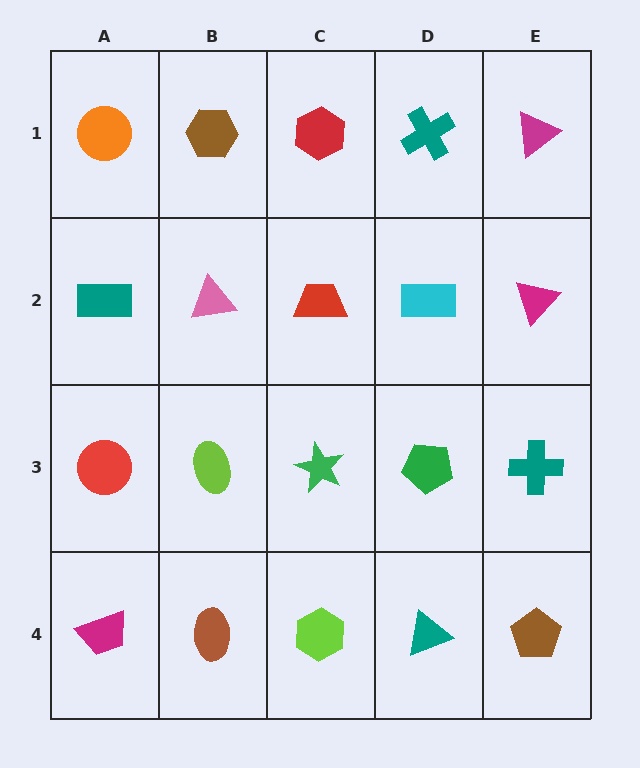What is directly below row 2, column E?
A teal cross.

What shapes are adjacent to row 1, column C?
A red trapezoid (row 2, column C), a brown hexagon (row 1, column B), a teal cross (row 1, column D).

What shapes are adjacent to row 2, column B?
A brown hexagon (row 1, column B), a lime ellipse (row 3, column B), a teal rectangle (row 2, column A), a red trapezoid (row 2, column C).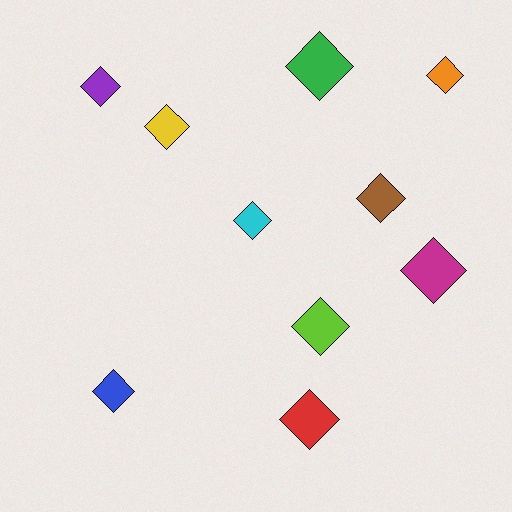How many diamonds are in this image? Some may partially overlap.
There are 10 diamonds.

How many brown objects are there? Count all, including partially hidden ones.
There is 1 brown object.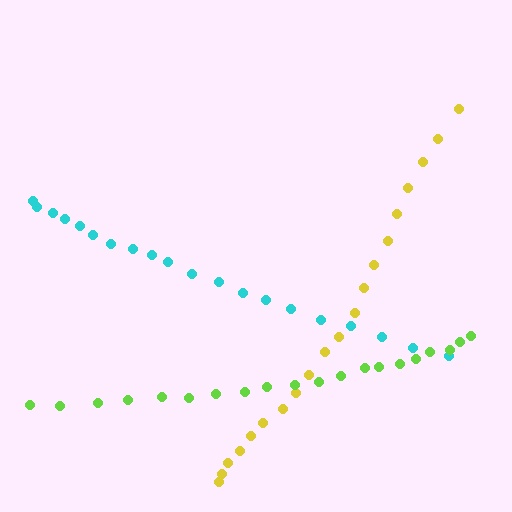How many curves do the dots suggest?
There are 3 distinct paths.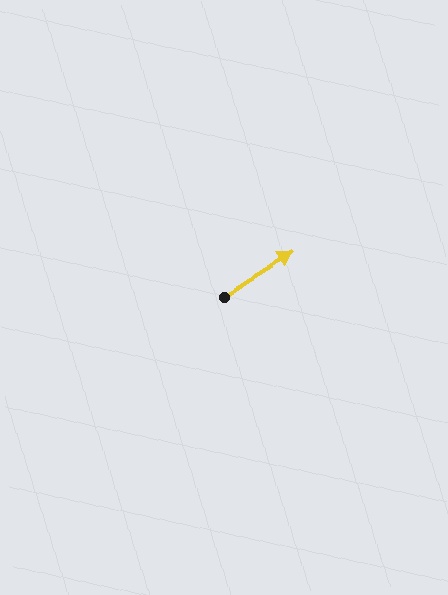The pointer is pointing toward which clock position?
Roughly 2 o'clock.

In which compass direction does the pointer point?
Northeast.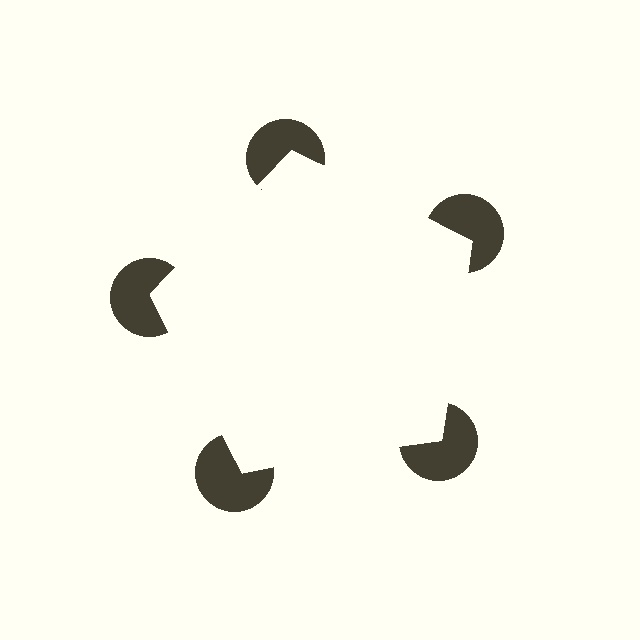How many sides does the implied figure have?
5 sides.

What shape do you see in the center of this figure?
An illusory pentagon — its edges are inferred from the aligned wedge cuts in the pac-man discs, not physically drawn.